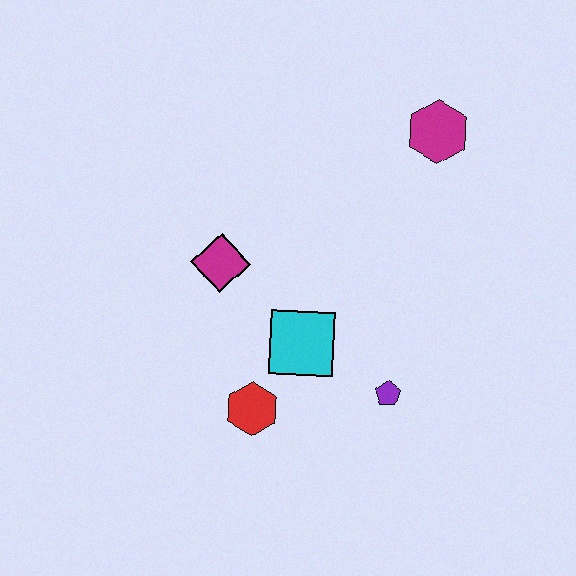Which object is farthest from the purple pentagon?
The magenta hexagon is farthest from the purple pentagon.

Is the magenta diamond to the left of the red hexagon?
Yes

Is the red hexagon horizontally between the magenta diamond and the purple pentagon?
Yes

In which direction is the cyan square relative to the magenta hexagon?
The cyan square is below the magenta hexagon.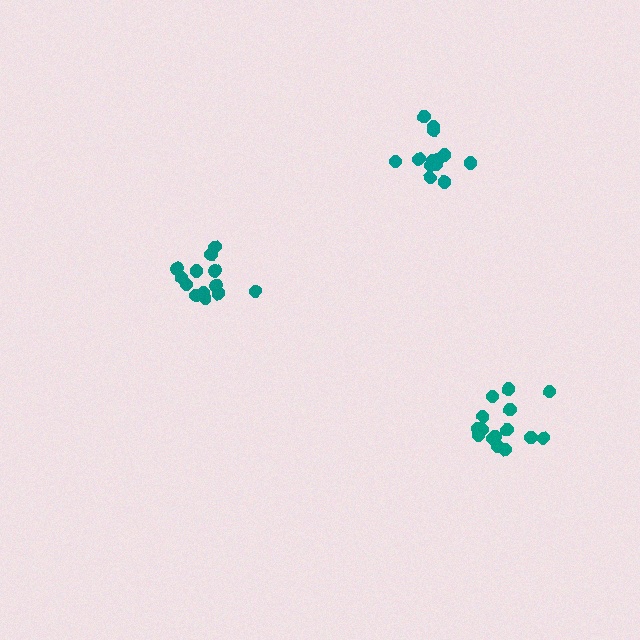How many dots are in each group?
Group 1: 13 dots, Group 2: 13 dots, Group 3: 15 dots (41 total).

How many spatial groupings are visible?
There are 3 spatial groupings.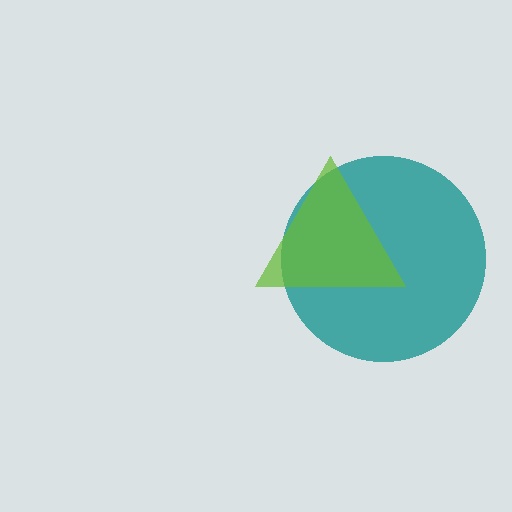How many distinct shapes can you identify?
There are 2 distinct shapes: a teal circle, a lime triangle.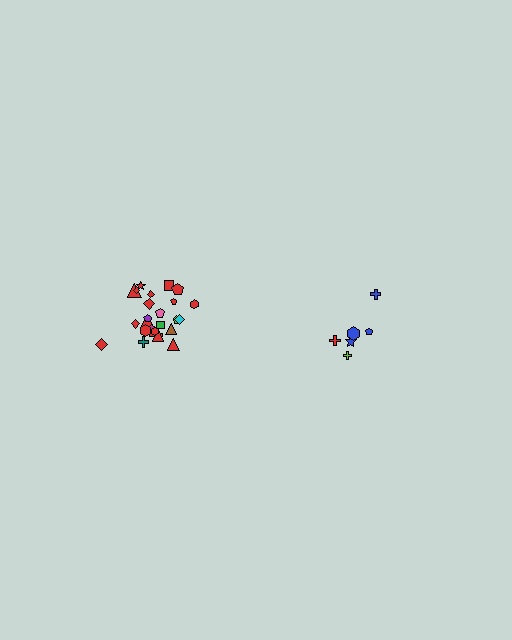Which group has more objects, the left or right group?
The left group.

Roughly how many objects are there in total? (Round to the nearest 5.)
Roughly 30 objects in total.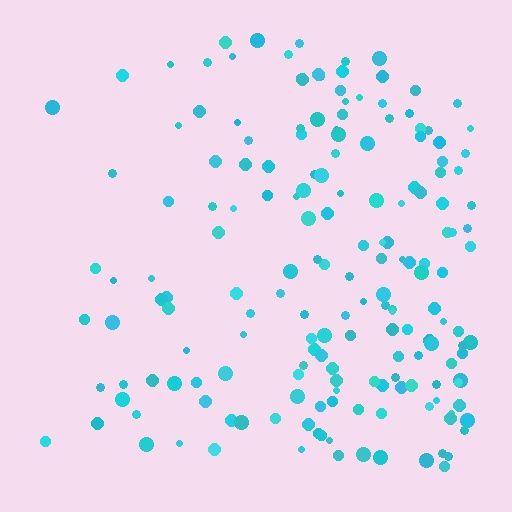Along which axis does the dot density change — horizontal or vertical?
Horizontal.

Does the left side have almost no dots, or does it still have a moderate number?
Still a moderate number, just noticeably fewer than the right.